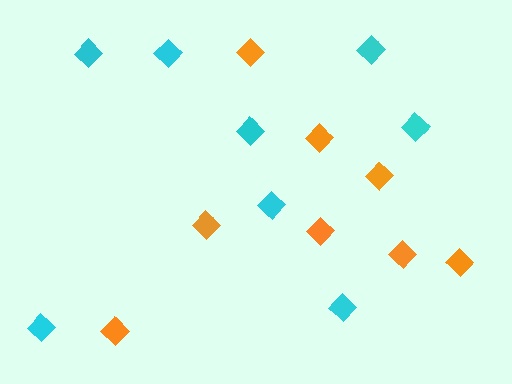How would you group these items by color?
There are 2 groups: one group of orange diamonds (8) and one group of cyan diamonds (8).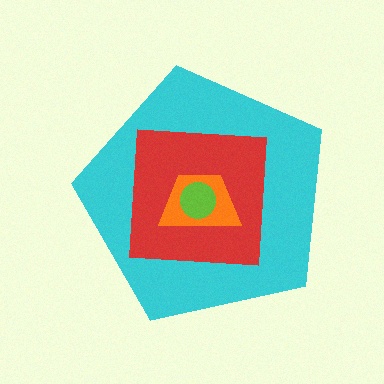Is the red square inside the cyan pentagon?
Yes.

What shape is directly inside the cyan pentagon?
The red square.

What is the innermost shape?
The lime circle.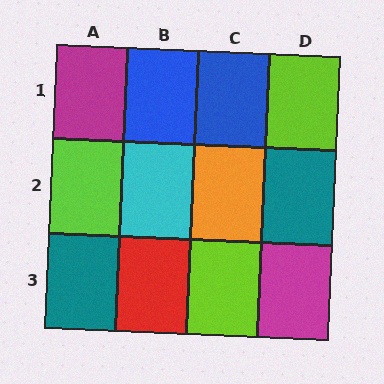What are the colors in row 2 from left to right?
Lime, cyan, orange, teal.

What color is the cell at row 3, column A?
Teal.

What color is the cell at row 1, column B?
Blue.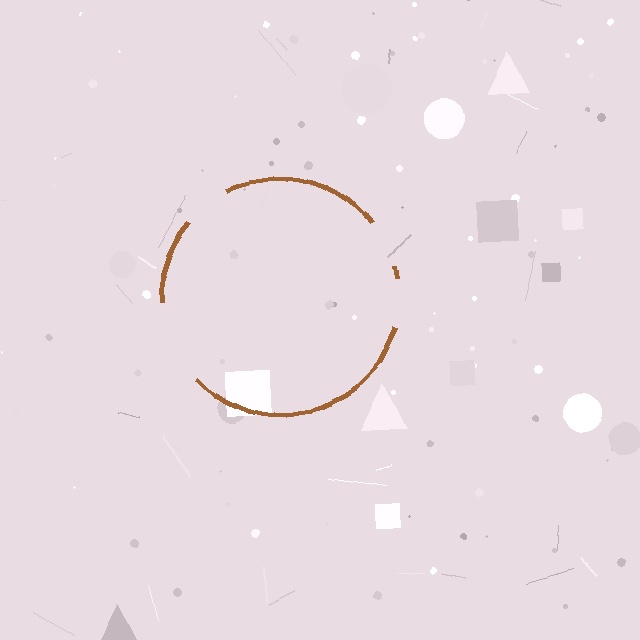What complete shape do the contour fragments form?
The contour fragments form a circle.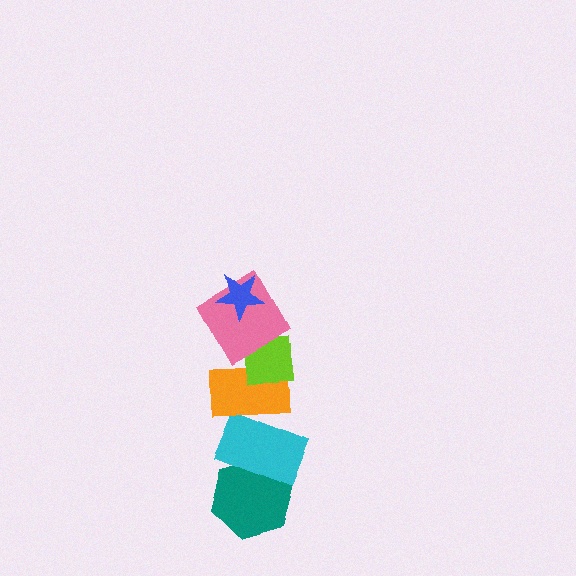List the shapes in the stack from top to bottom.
From top to bottom: the blue star, the pink diamond, the lime square, the orange rectangle, the cyan rectangle, the teal hexagon.